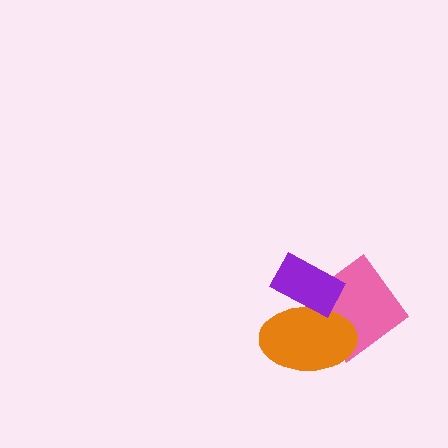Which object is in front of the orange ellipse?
The purple rectangle is in front of the orange ellipse.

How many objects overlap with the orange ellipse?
2 objects overlap with the orange ellipse.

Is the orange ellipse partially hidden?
Yes, it is partially covered by another shape.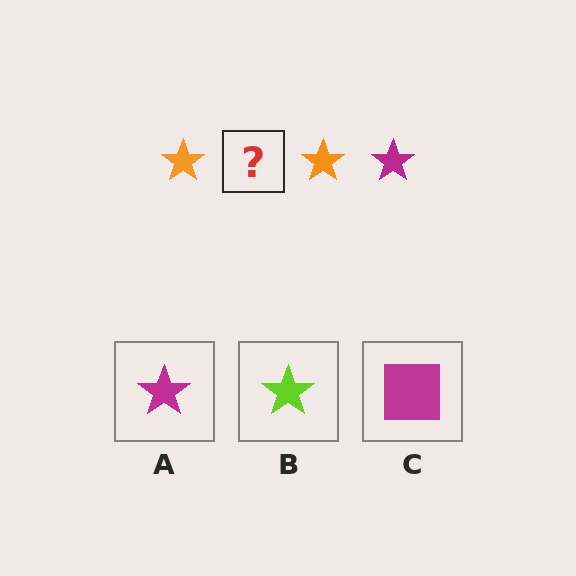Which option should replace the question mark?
Option A.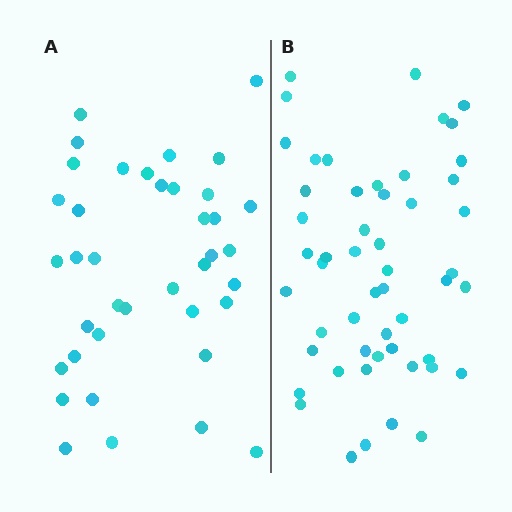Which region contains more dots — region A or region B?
Region B (the right region) has more dots.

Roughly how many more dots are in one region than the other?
Region B has approximately 15 more dots than region A.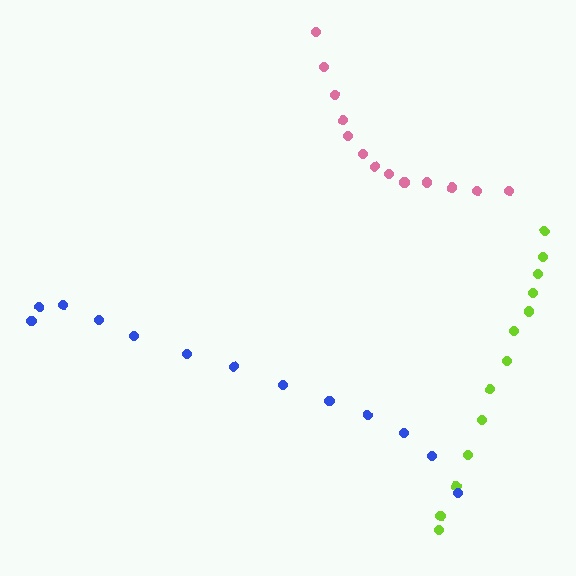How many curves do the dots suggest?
There are 3 distinct paths.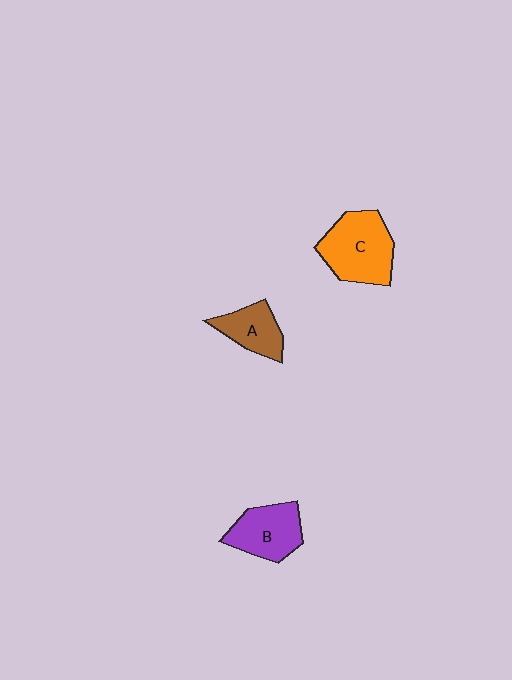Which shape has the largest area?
Shape C (orange).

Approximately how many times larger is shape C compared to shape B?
Approximately 1.3 times.